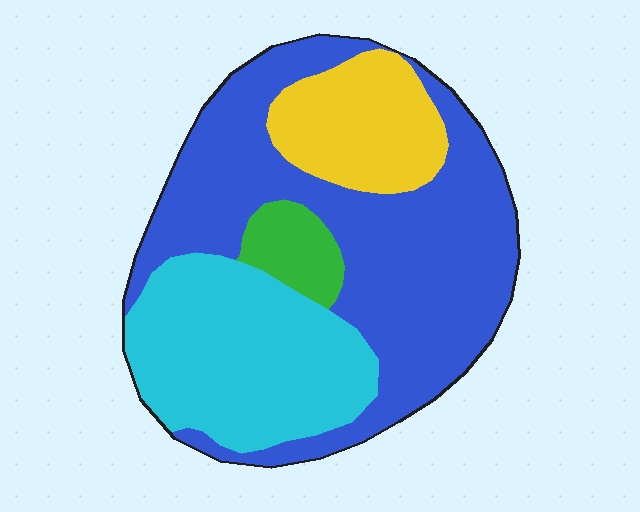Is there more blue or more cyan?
Blue.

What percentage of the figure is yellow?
Yellow covers roughly 15% of the figure.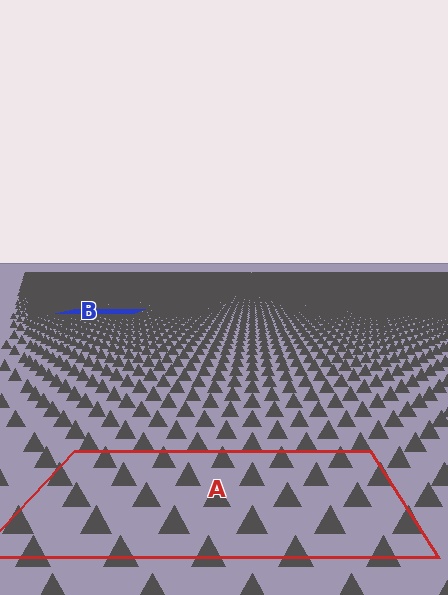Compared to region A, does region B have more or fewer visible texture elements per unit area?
Region B has more texture elements per unit area — they are packed more densely because it is farther away.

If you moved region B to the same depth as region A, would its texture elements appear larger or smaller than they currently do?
They would appear larger. At a closer depth, the same texture elements are projected at a bigger on-screen size.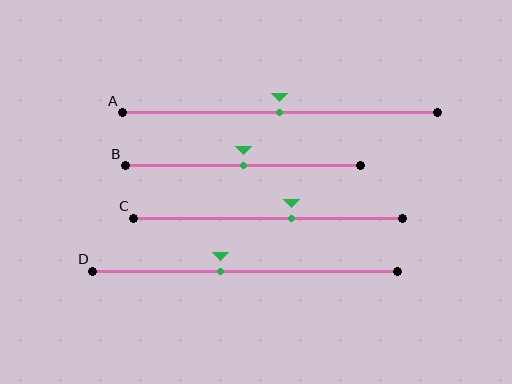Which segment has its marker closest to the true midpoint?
Segment A has its marker closest to the true midpoint.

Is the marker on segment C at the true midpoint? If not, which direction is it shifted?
No, the marker on segment C is shifted to the right by about 9% of the segment length.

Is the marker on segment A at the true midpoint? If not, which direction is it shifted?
Yes, the marker on segment A is at the true midpoint.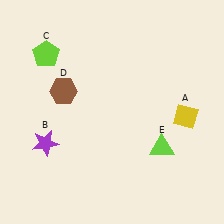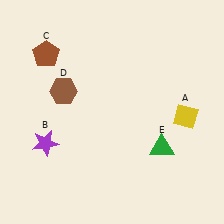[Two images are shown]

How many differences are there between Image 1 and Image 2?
There are 2 differences between the two images.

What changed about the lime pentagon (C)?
In Image 1, C is lime. In Image 2, it changed to brown.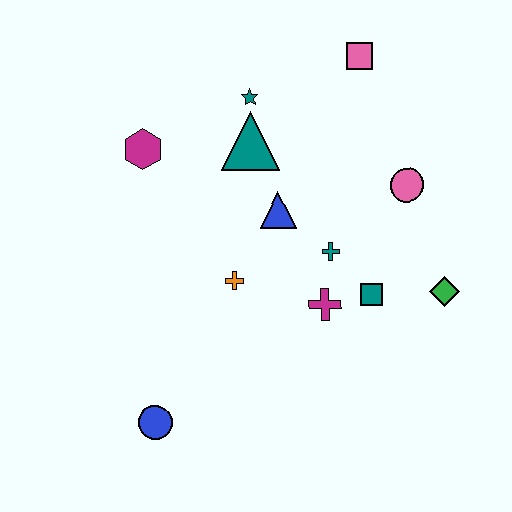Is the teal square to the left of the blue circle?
No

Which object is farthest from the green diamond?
The magenta hexagon is farthest from the green diamond.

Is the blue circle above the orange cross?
No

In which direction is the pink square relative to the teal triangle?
The pink square is to the right of the teal triangle.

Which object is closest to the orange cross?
The blue triangle is closest to the orange cross.